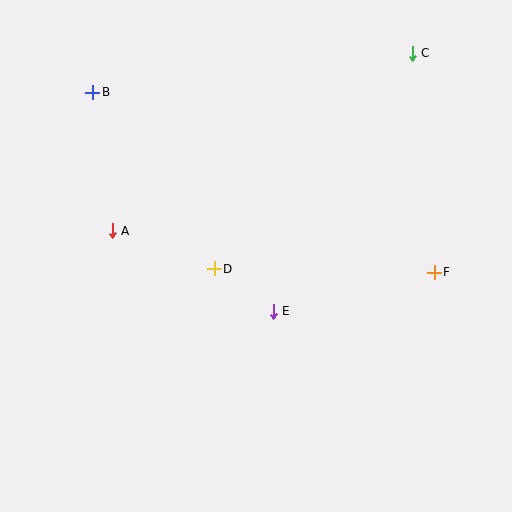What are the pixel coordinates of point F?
Point F is at (434, 272).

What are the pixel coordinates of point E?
Point E is at (273, 311).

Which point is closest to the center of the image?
Point D at (214, 269) is closest to the center.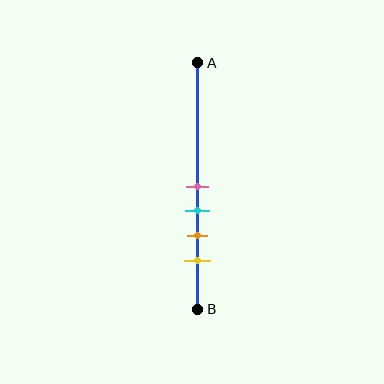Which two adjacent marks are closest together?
The pink and cyan marks are the closest adjacent pair.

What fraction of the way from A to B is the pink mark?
The pink mark is approximately 50% (0.5) of the way from A to B.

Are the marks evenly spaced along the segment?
Yes, the marks are approximately evenly spaced.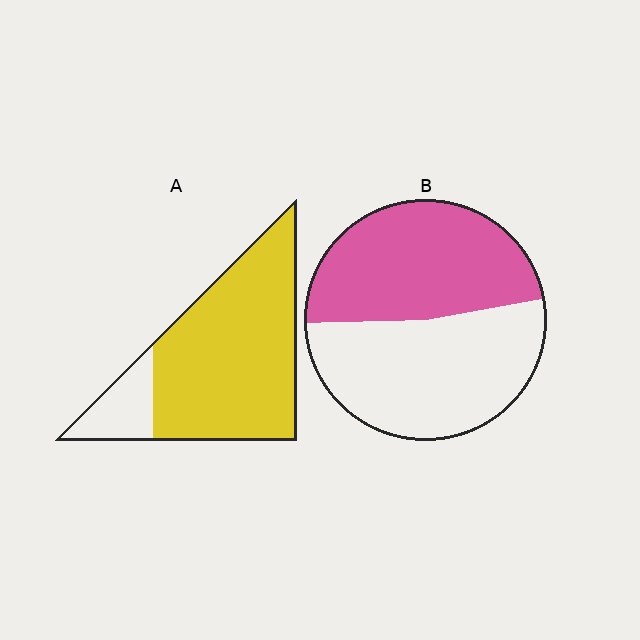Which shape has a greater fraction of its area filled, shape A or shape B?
Shape A.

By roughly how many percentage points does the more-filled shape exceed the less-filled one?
By roughly 35 percentage points (A over B).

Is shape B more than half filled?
Roughly half.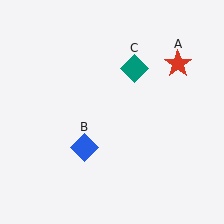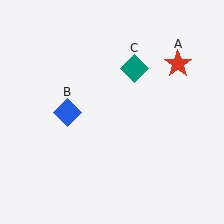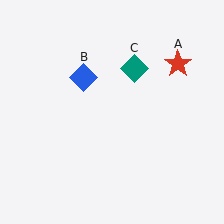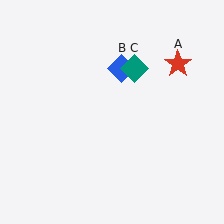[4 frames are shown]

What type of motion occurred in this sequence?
The blue diamond (object B) rotated clockwise around the center of the scene.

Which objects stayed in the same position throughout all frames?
Red star (object A) and teal diamond (object C) remained stationary.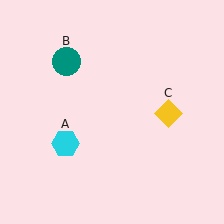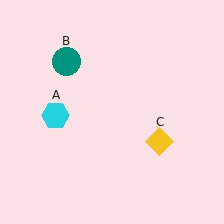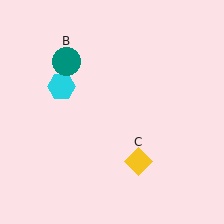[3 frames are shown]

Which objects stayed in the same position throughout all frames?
Teal circle (object B) remained stationary.